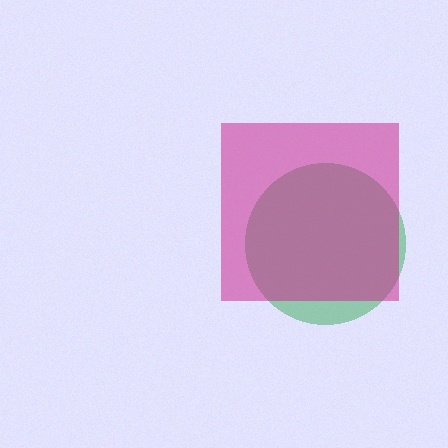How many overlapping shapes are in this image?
There are 2 overlapping shapes in the image.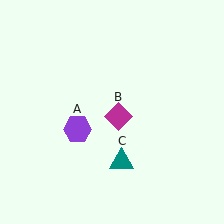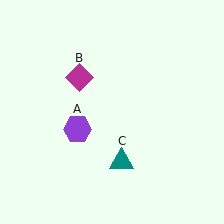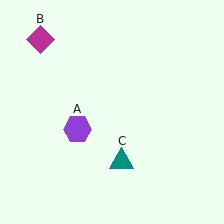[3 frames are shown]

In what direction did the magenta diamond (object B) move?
The magenta diamond (object B) moved up and to the left.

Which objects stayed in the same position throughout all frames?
Purple hexagon (object A) and teal triangle (object C) remained stationary.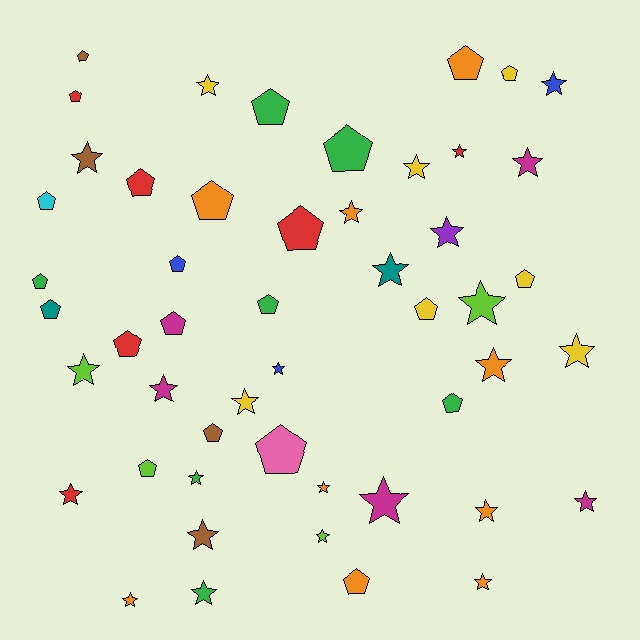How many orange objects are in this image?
There are 9 orange objects.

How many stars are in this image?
There are 27 stars.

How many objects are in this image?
There are 50 objects.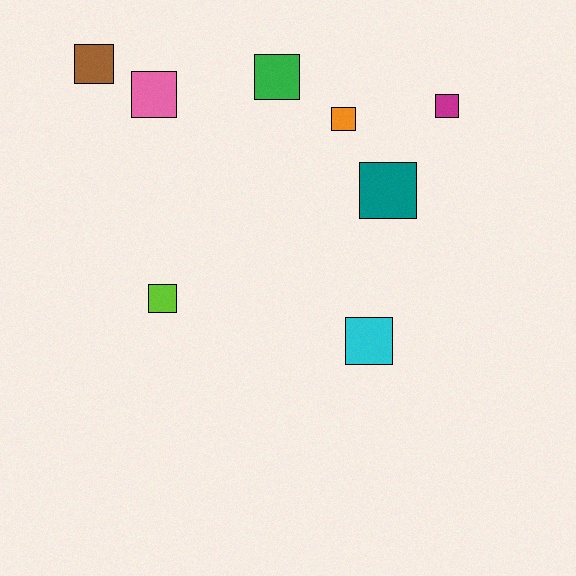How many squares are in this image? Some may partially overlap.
There are 8 squares.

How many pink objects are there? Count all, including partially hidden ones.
There is 1 pink object.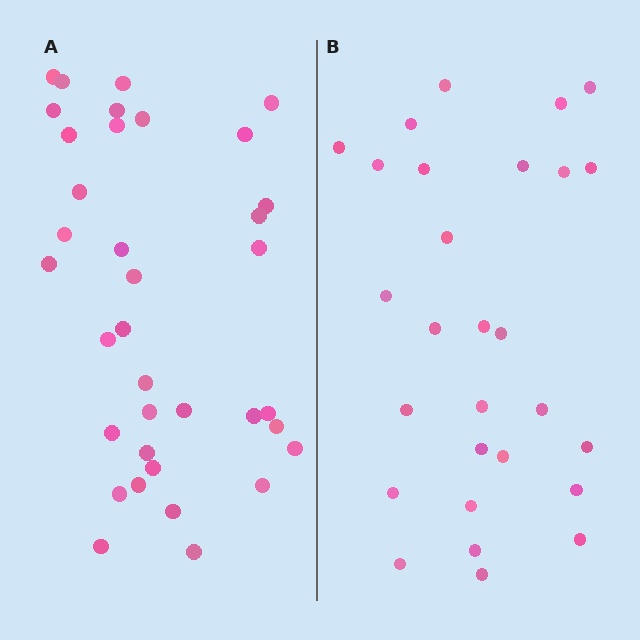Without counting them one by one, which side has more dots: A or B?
Region A (the left region) has more dots.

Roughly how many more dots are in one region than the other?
Region A has roughly 8 or so more dots than region B.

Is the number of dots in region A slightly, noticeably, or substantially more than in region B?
Region A has noticeably more, but not dramatically so. The ratio is roughly 1.3 to 1.